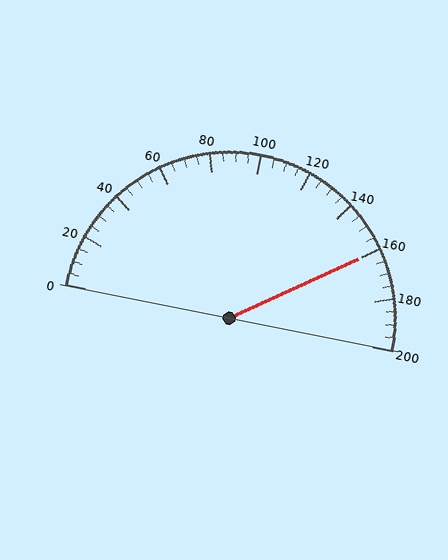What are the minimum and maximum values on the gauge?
The gauge ranges from 0 to 200.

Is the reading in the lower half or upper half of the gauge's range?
The reading is in the upper half of the range (0 to 200).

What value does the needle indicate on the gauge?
The needle indicates approximately 160.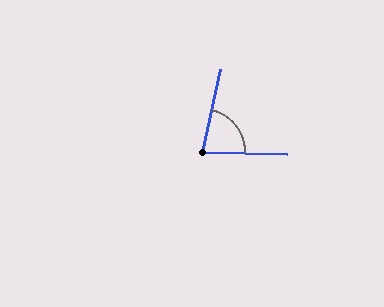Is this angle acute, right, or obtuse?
It is acute.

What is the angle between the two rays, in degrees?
Approximately 79 degrees.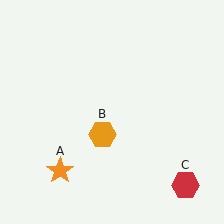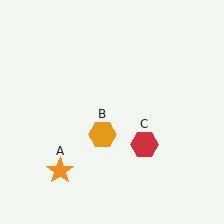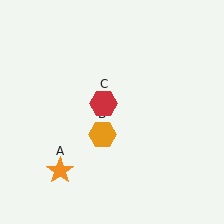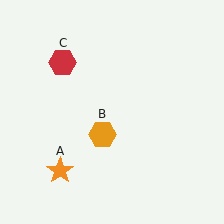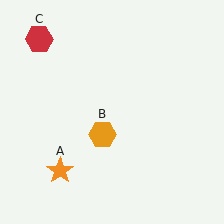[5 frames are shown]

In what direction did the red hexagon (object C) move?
The red hexagon (object C) moved up and to the left.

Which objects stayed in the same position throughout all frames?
Orange star (object A) and orange hexagon (object B) remained stationary.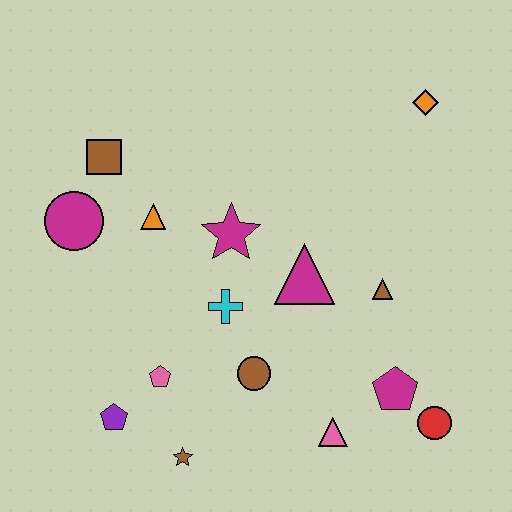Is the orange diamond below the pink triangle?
No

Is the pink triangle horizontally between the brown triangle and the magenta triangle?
Yes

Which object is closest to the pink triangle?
The magenta pentagon is closest to the pink triangle.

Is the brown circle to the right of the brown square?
Yes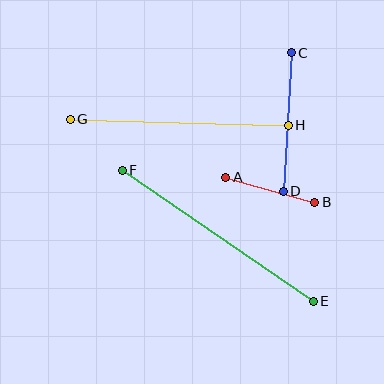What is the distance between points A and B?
The distance is approximately 92 pixels.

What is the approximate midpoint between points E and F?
The midpoint is at approximately (218, 236) pixels.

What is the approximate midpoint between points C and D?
The midpoint is at approximately (287, 122) pixels.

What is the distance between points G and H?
The distance is approximately 218 pixels.